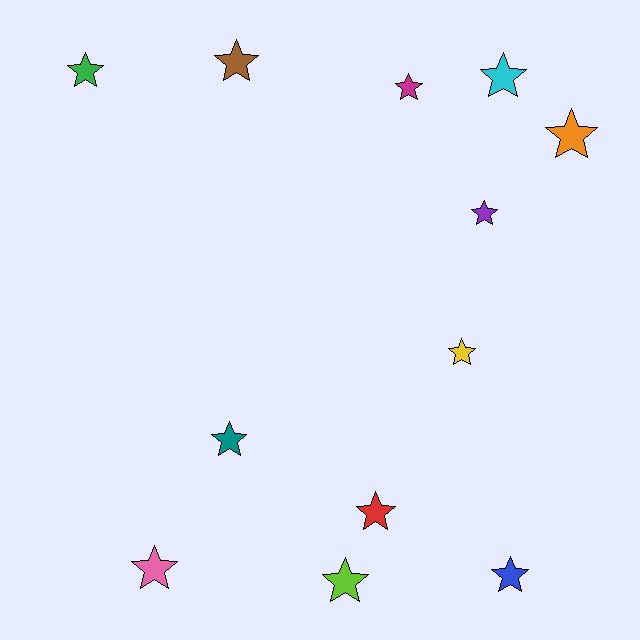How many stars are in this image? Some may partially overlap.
There are 12 stars.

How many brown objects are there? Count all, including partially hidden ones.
There is 1 brown object.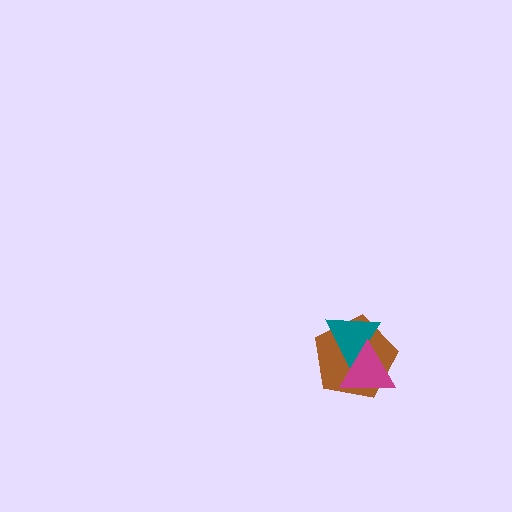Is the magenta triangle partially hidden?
No, no other shape covers it.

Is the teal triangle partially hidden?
Yes, it is partially covered by another shape.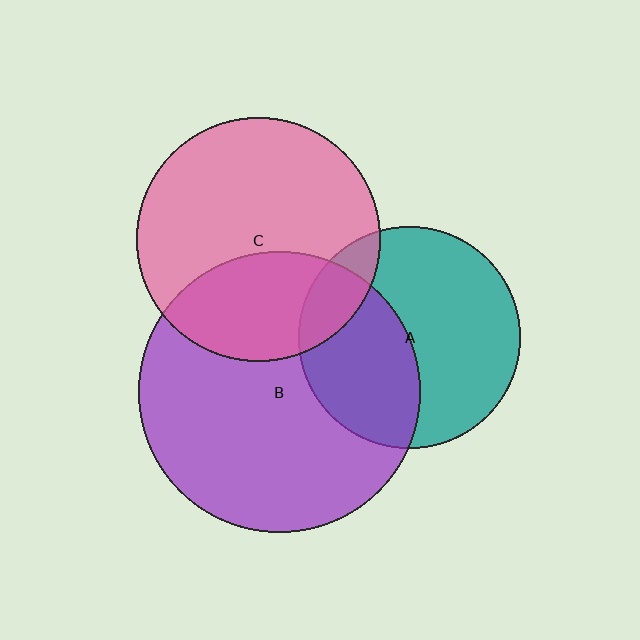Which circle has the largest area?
Circle B (purple).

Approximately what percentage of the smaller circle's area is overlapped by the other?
Approximately 15%.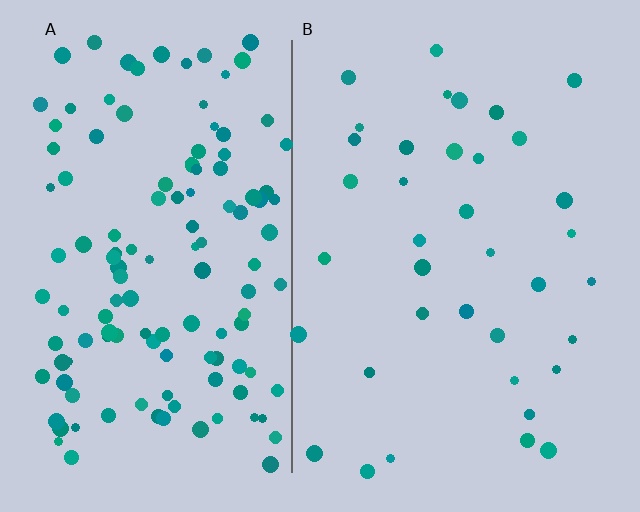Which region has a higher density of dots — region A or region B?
A (the left).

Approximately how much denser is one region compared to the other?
Approximately 3.5× — region A over region B.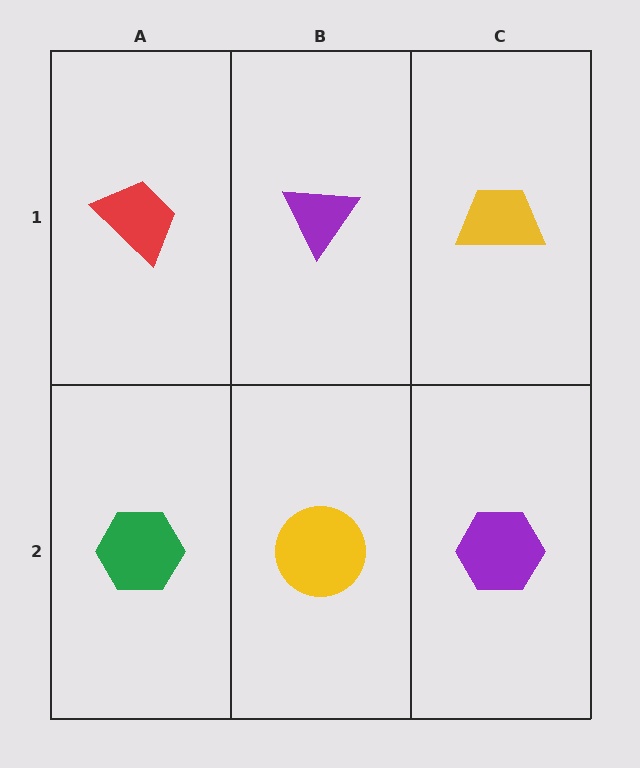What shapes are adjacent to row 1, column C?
A purple hexagon (row 2, column C), a purple triangle (row 1, column B).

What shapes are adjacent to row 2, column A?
A red trapezoid (row 1, column A), a yellow circle (row 2, column B).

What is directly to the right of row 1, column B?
A yellow trapezoid.